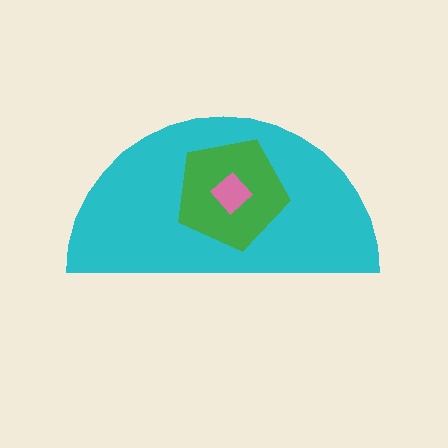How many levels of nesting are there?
3.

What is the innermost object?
The pink diamond.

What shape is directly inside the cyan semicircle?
The green pentagon.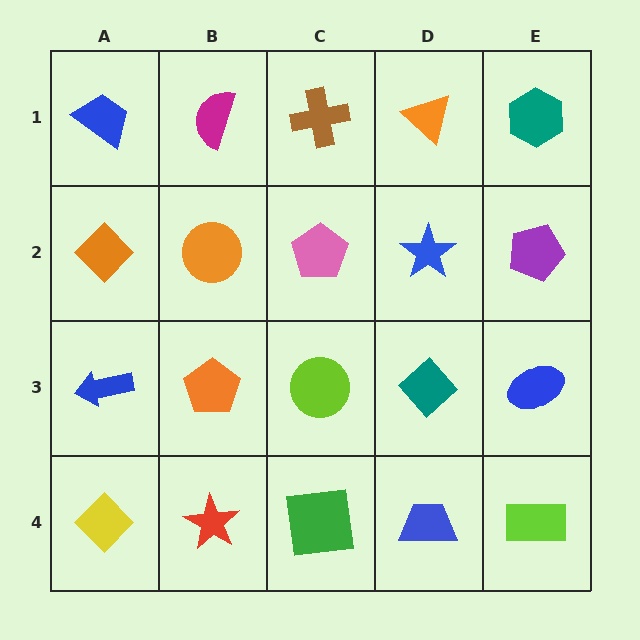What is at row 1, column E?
A teal hexagon.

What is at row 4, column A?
A yellow diamond.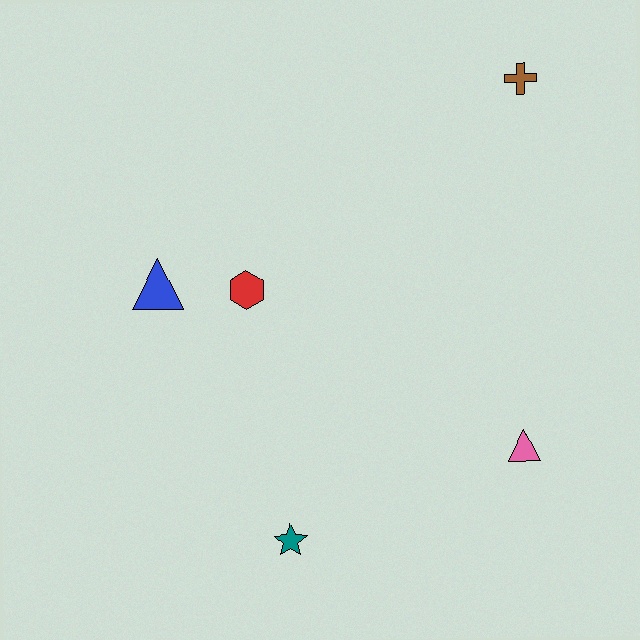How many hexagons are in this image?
There is 1 hexagon.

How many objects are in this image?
There are 5 objects.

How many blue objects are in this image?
There is 1 blue object.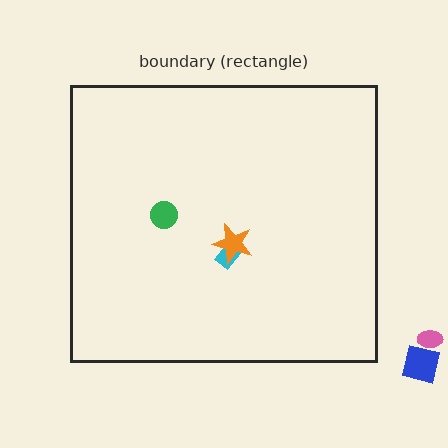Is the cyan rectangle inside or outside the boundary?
Inside.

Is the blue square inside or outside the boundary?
Outside.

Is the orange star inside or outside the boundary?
Inside.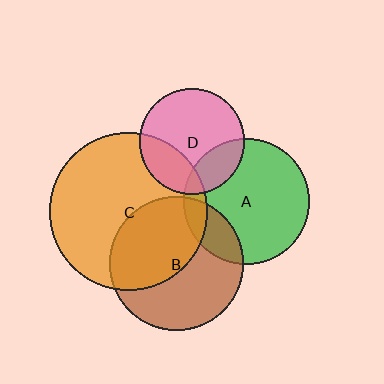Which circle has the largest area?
Circle C (orange).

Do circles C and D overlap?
Yes.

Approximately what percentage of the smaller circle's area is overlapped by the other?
Approximately 25%.